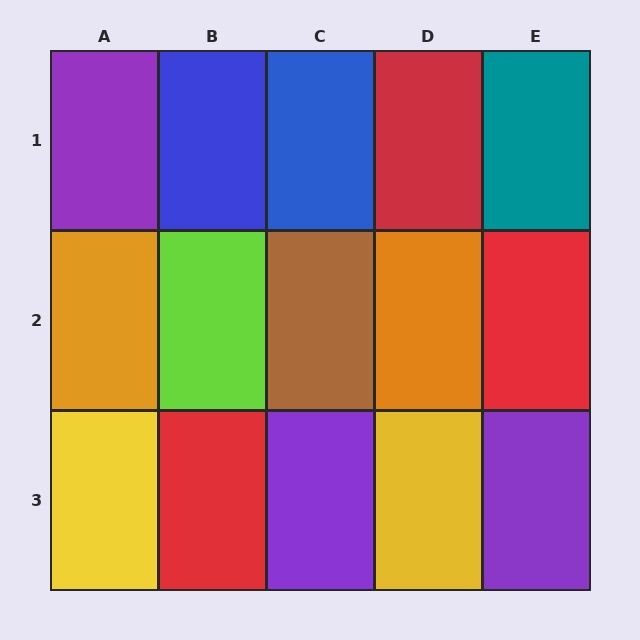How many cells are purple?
3 cells are purple.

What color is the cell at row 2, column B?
Lime.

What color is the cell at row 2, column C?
Brown.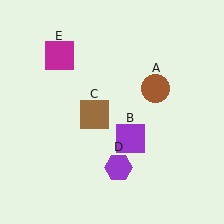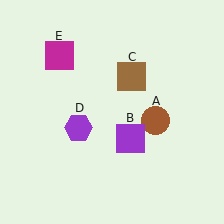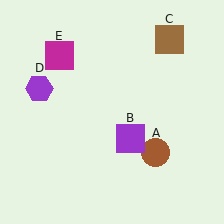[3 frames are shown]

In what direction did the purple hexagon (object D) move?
The purple hexagon (object D) moved up and to the left.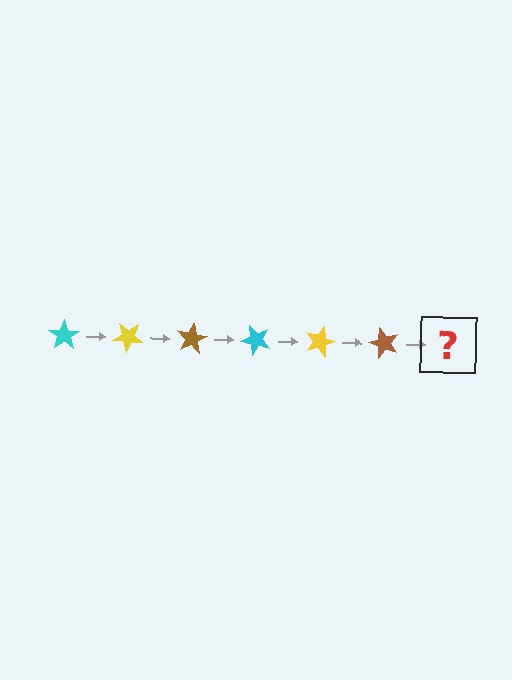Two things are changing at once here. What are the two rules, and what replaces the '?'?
The two rules are that it rotates 40 degrees each step and the color cycles through cyan, yellow, and brown. The '?' should be a cyan star, rotated 240 degrees from the start.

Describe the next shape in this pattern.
It should be a cyan star, rotated 240 degrees from the start.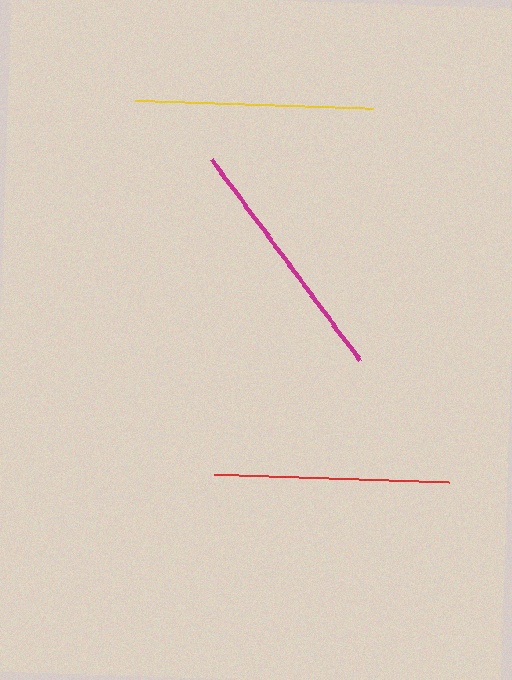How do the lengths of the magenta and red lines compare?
The magenta and red lines are approximately the same length.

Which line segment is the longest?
The magenta line is the longest at approximately 250 pixels.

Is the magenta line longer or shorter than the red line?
The magenta line is longer than the red line.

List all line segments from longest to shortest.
From longest to shortest: magenta, yellow, red.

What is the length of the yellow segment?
The yellow segment is approximately 238 pixels long.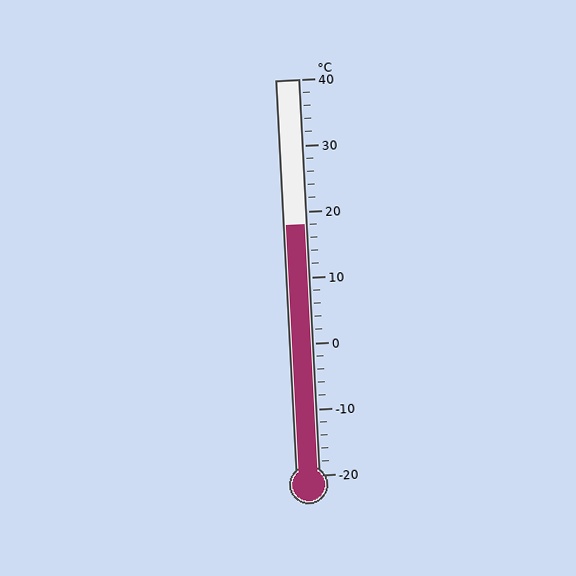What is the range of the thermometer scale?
The thermometer scale ranges from -20°C to 40°C.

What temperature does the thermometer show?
The thermometer shows approximately 18°C.